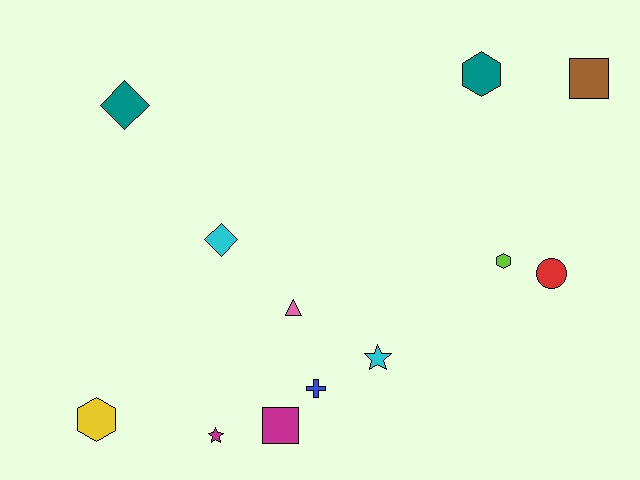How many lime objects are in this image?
There is 1 lime object.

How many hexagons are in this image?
There are 3 hexagons.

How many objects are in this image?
There are 12 objects.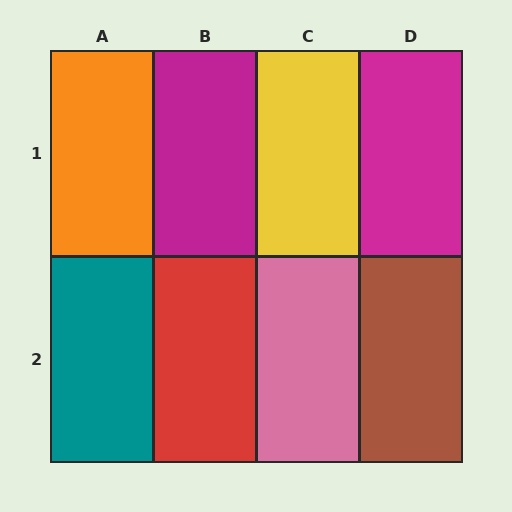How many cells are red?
1 cell is red.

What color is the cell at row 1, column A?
Orange.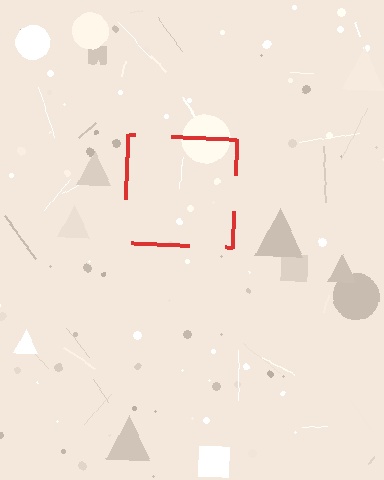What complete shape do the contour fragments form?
The contour fragments form a square.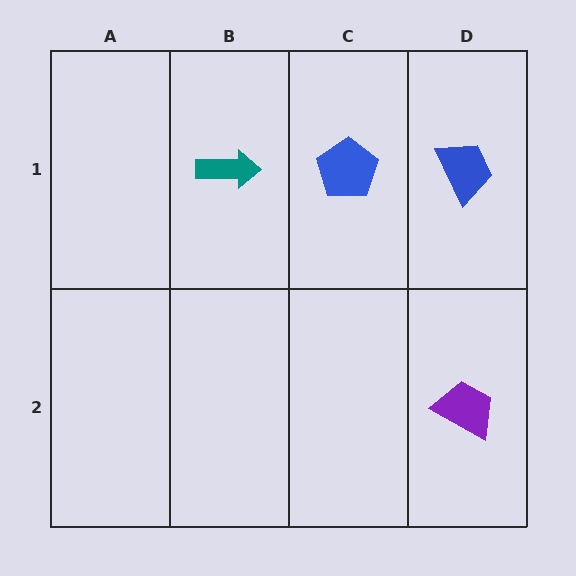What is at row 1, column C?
A blue pentagon.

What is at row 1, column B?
A teal arrow.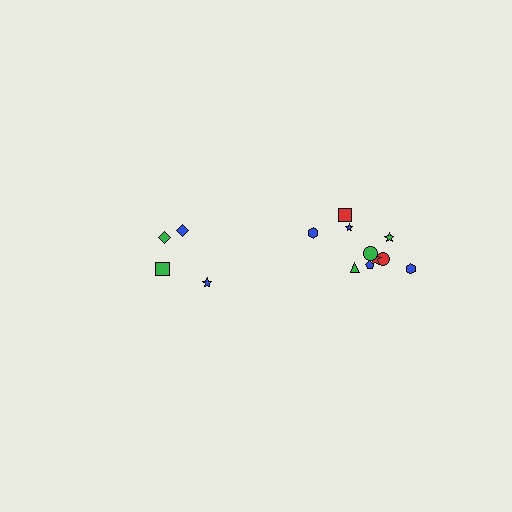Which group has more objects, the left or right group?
The right group.